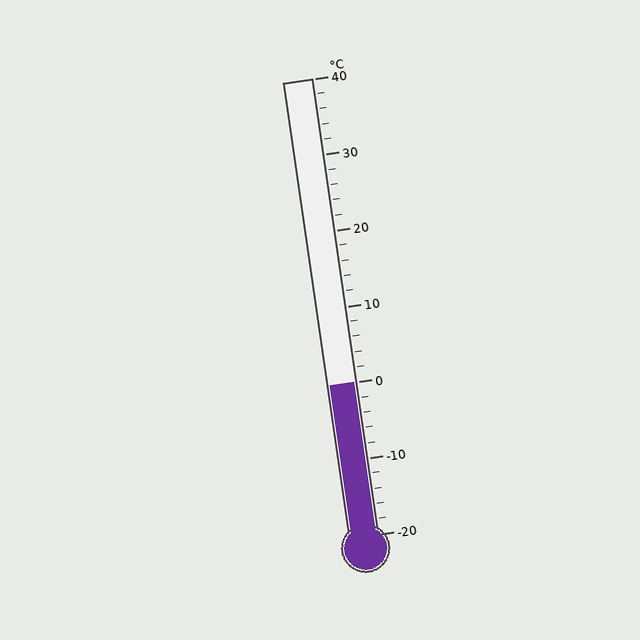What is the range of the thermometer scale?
The thermometer scale ranges from -20°C to 40°C.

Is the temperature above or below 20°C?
The temperature is below 20°C.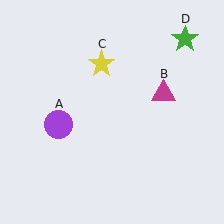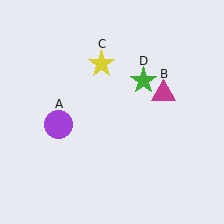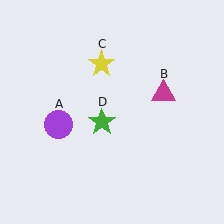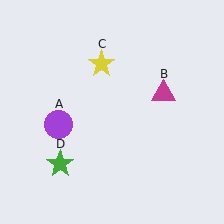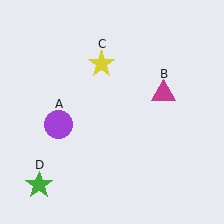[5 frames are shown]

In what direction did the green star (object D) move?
The green star (object D) moved down and to the left.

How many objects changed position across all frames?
1 object changed position: green star (object D).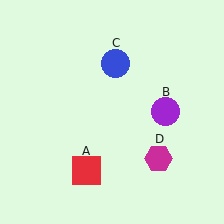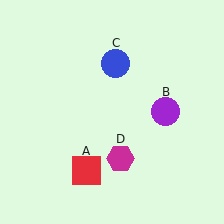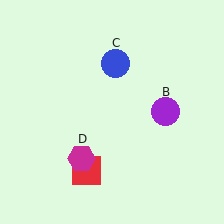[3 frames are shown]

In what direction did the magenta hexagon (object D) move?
The magenta hexagon (object D) moved left.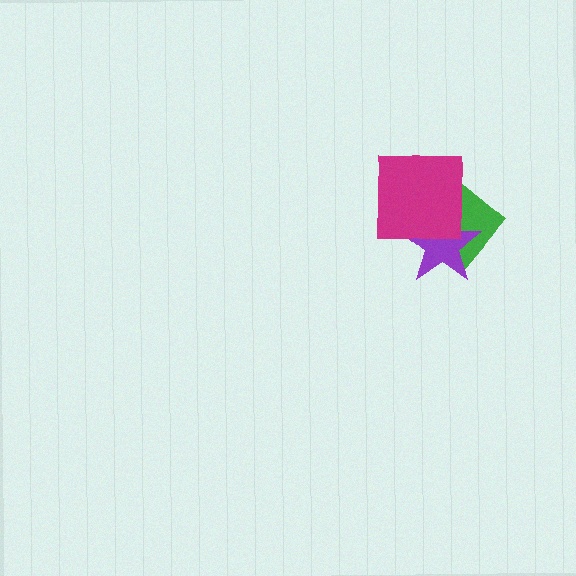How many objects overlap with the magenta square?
2 objects overlap with the magenta square.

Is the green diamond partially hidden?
Yes, it is partially covered by another shape.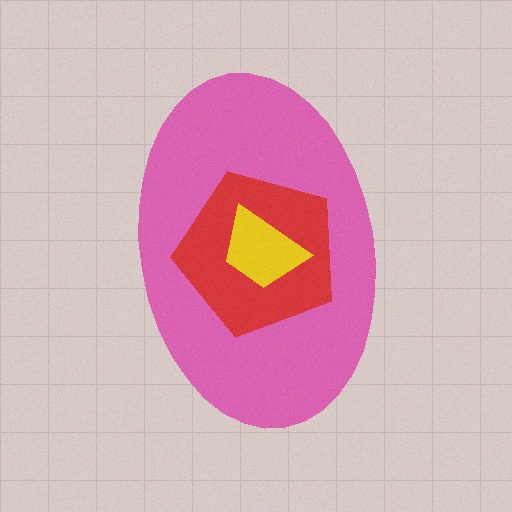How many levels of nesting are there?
3.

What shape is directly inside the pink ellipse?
The red pentagon.